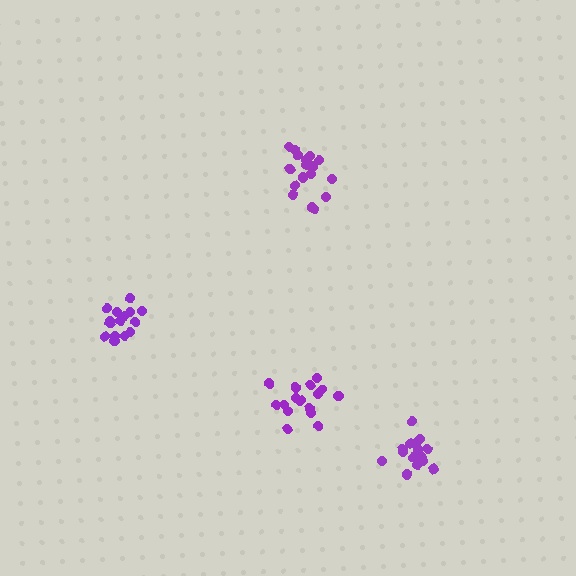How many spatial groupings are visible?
There are 4 spatial groupings.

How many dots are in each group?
Group 1: 16 dots, Group 2: 18 dots, Group 3: 18 dots, Group 4: 15 dots (67 total).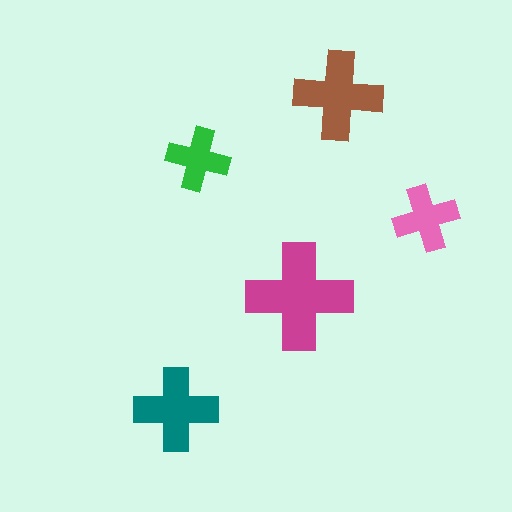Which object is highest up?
The brown cross is topmost.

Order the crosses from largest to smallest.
the magenta one, the brown one, the teal one, the pink one, the green one.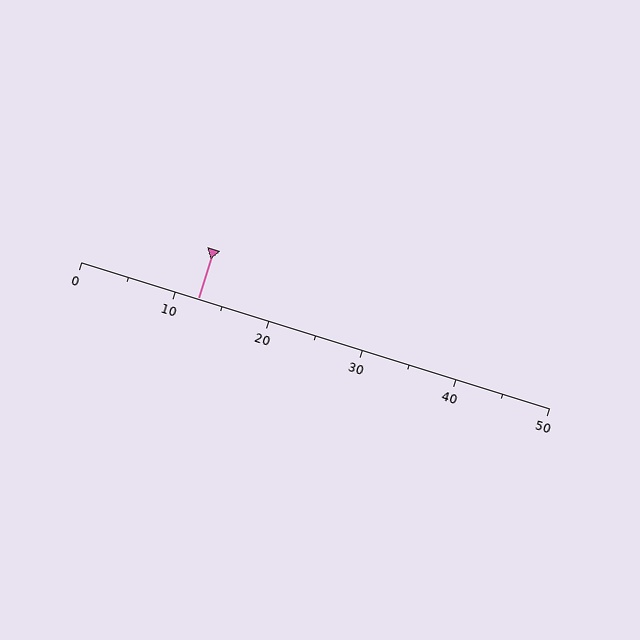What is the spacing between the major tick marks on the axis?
The major ticks are spaced 10 apart.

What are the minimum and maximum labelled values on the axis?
The axis runs from 0 to 50.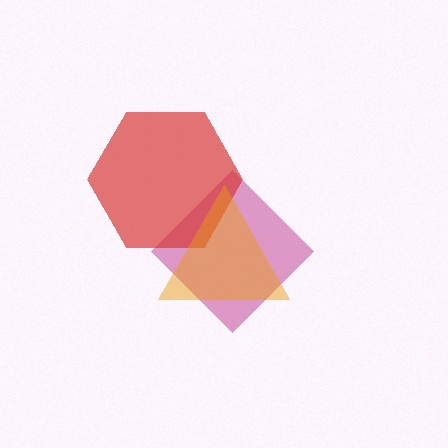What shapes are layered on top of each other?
The layered shapes are: a magenta diamond, a red hexagon, an orange triangle.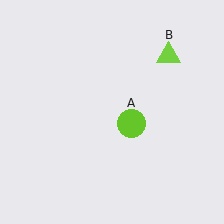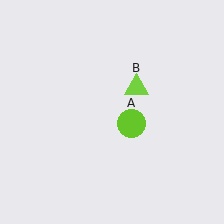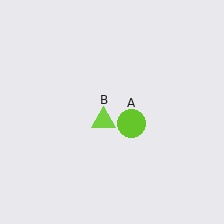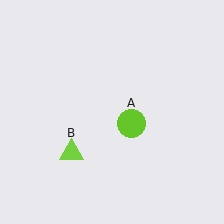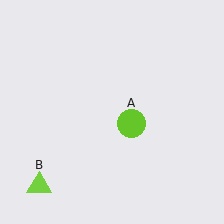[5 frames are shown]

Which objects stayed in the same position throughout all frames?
Lime circle (object A) remained stationary.